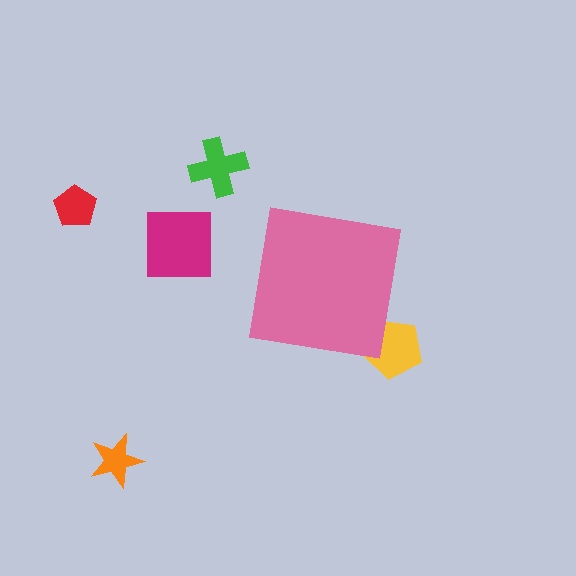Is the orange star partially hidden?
No, the orange star is fully visible.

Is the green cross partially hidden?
No, the green cross is fully visible.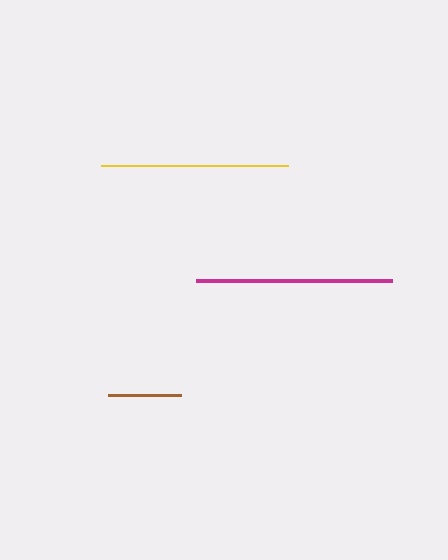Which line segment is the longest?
The magenta line is the longest at approximately 196 pixels.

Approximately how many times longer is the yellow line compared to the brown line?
The yellow line is approximately 2.6 times the length of the brown line.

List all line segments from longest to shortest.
From longest to shortest: magenta, yellow, brown.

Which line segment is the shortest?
The brown line is the shortest at approximately 73 pixels.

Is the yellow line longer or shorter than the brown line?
The yellow line is longer than the brown line.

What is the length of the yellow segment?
The yellow segment is approximately 188 pixels long.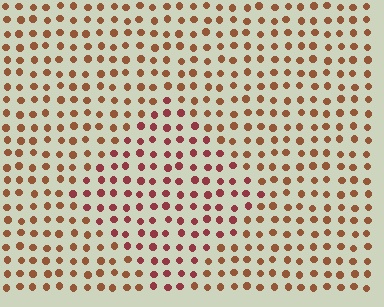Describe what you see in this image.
The image is filled with small brown elements in a uniform arrangement. A diamond-shaped region is visible where the elements are tinted to a slightly different hue, forming a subtle color boundary.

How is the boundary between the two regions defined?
The boundary is defined purely by a slight shift in hue (about 29 degrees). Spacing, size, and orientation are identical on both sides.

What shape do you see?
I see a diamond.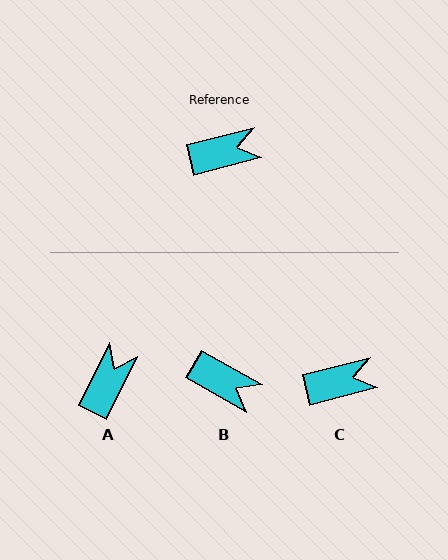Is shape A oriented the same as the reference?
No, it is off by about 50 degrees.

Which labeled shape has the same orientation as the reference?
C.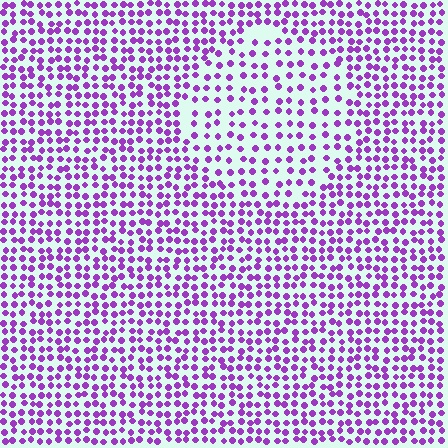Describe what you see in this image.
The image contains small purple elements arranged at two different densities. A circle-shaped region is visible where the elements are less densely packed than the surrounding area.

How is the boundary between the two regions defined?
The boundary is defined by a change in element density (approximately 1.7x ratio). All elements are the same color, size, and shape.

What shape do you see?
I see a circle.